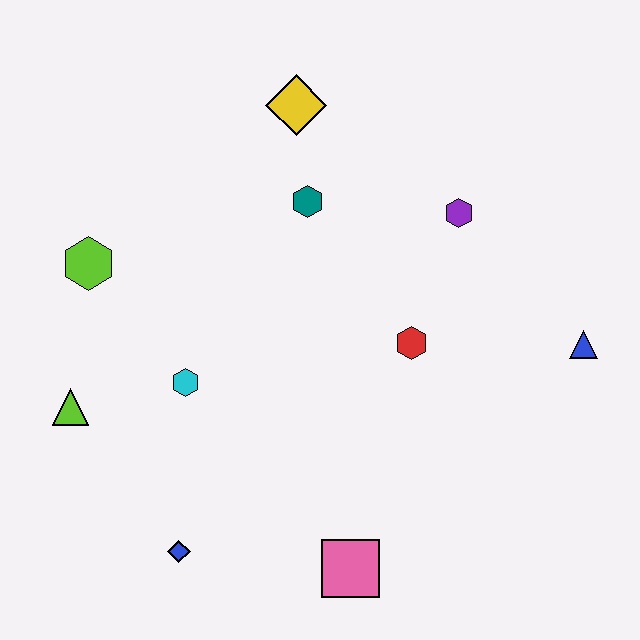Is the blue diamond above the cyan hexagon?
No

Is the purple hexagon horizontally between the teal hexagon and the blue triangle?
Yes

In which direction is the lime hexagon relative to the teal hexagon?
The lime hexagon is to the left of the teal hexagon.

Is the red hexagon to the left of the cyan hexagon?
No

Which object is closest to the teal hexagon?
The yellow diamond is closest to the teal hexagon.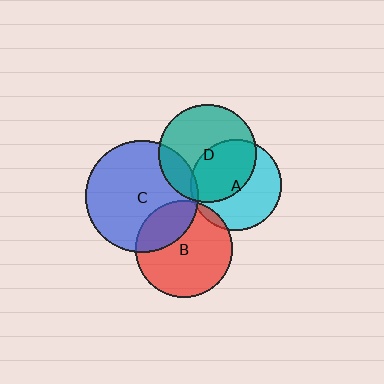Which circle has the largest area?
Circle C (blue).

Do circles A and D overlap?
Yes.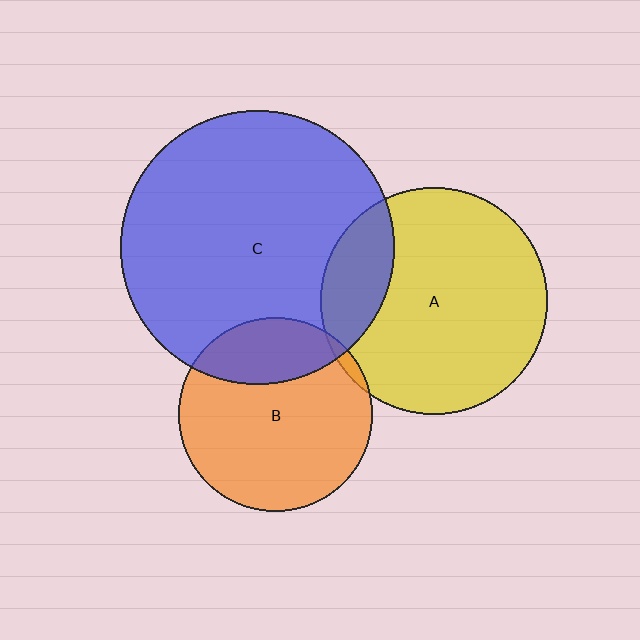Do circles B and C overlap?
Yes.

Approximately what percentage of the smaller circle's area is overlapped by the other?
Approximately 25%.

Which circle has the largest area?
Circle C (blue).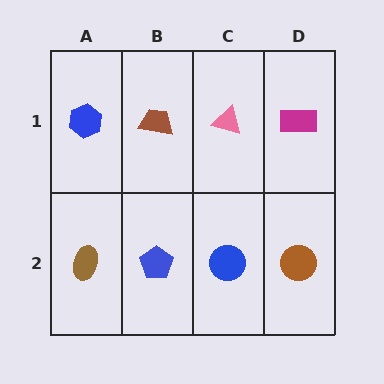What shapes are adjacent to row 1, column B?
A blue pentagon (row 2, column B), a blue hexagon (row 1, column A), a pink triangle (row 1, column C).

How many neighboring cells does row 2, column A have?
2.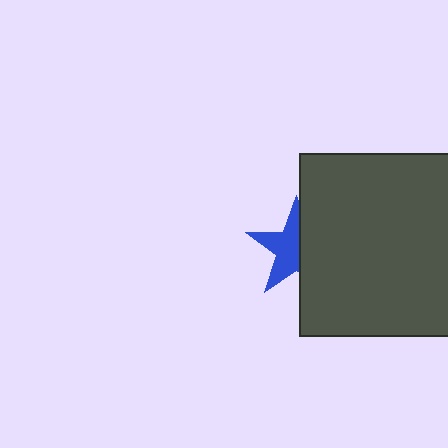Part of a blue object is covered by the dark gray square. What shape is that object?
It is a star.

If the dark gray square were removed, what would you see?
You would see the complete blue star.